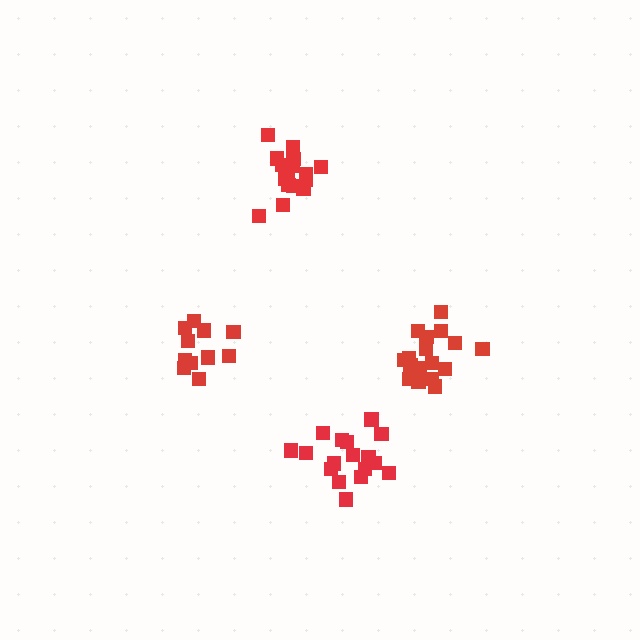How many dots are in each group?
Group 1: 18 dots, Group 2: 16 dots, Group 3: 18 dots, Group 4: 12 dots (64 total).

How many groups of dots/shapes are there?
There are 4 groups.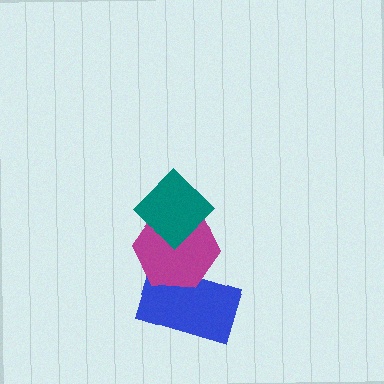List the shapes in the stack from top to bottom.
From top to bottom: the teal diamond, the magenta hexagon, the blue rectangle.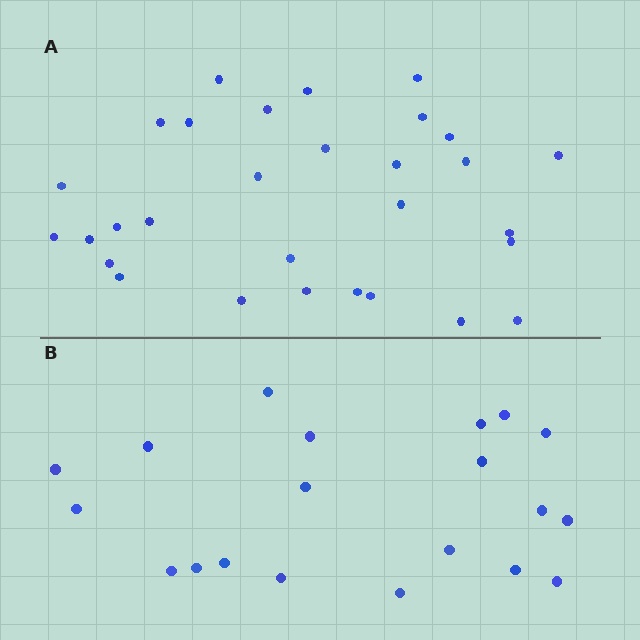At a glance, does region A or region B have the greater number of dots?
Region A (the top region) has more dots.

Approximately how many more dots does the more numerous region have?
Region A has roughly 10 or so more dots than region B.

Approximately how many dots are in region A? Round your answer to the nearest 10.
About 30 dots.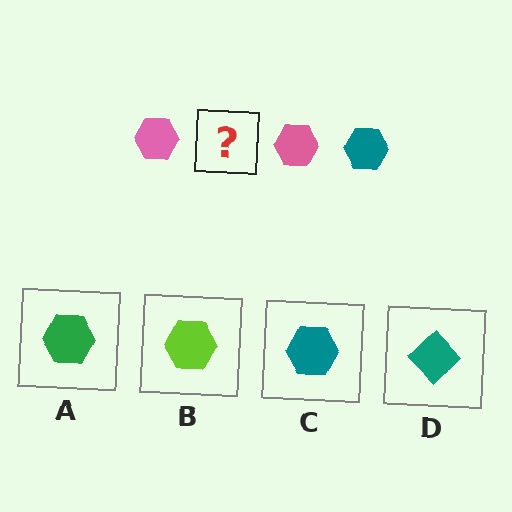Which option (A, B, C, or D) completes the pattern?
C.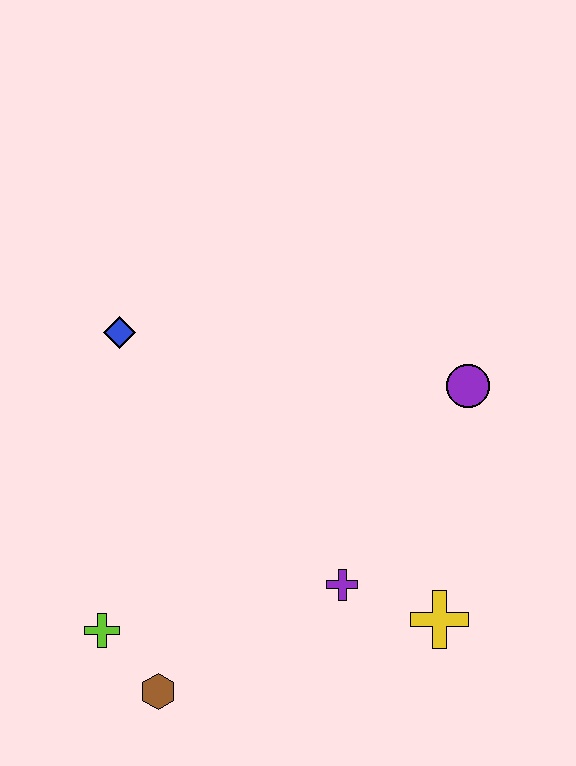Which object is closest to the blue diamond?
The lime cross is closest to the blue diamond.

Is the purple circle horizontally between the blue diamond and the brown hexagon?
No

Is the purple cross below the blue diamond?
Yes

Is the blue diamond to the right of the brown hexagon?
No